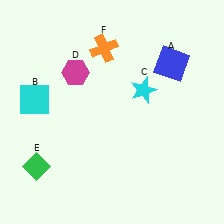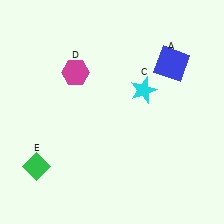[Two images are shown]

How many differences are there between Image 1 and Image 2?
There are 2 differences between the two images.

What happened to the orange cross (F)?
The orange cross (F) was removed in Image 2. It was in the top-left area of Image 1.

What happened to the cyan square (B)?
The cyan square (B) was removed in Image 2. It was in the top-left area of Image 1.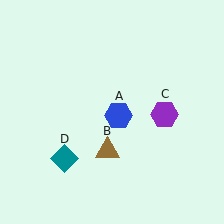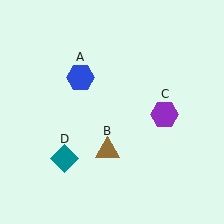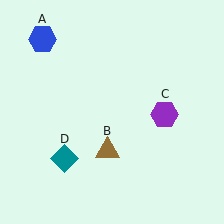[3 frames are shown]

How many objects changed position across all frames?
1 object changed position: blue hexagon (object A).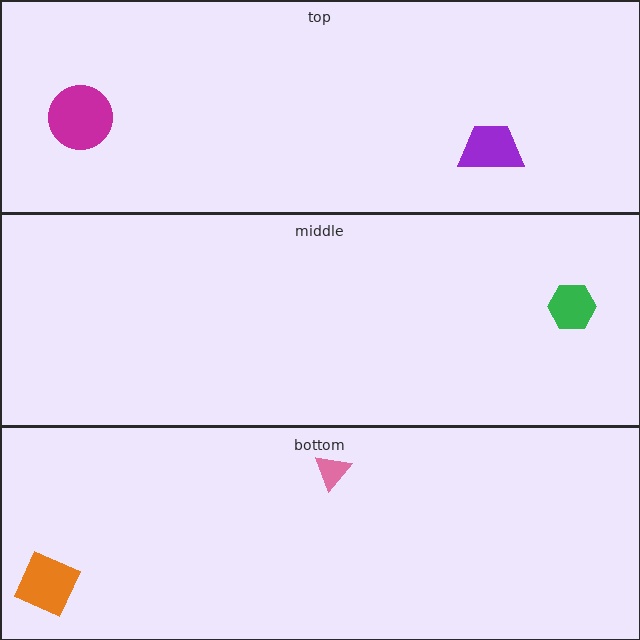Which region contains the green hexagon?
The middle region.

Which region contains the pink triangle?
The bottom region.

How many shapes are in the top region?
2.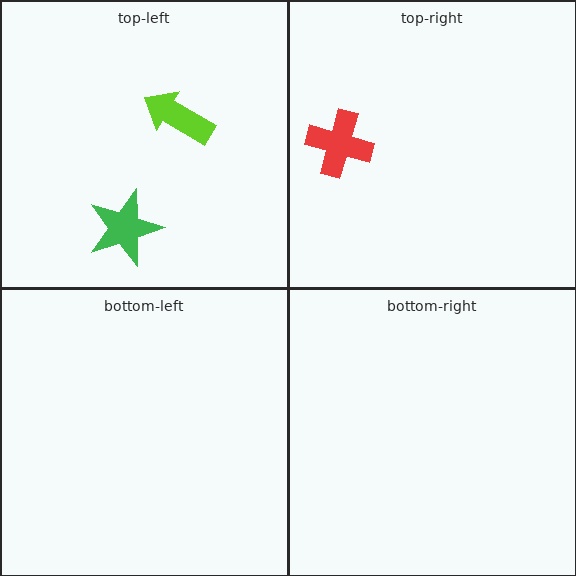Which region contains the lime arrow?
The top-left region.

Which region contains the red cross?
The top-right region.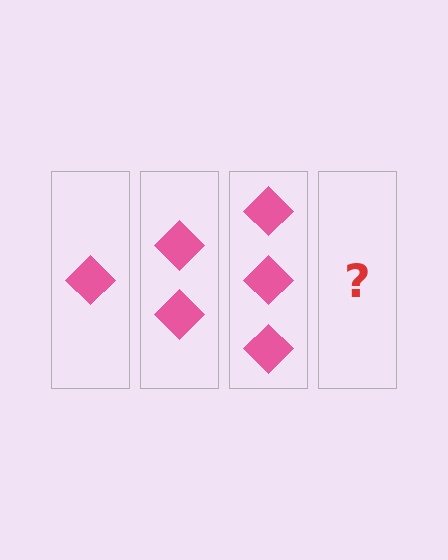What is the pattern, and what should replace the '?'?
The pattern is that each step adds one more diamond. The '?' should be 4 diamonds.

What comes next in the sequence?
The next element should be 4 diamonds.